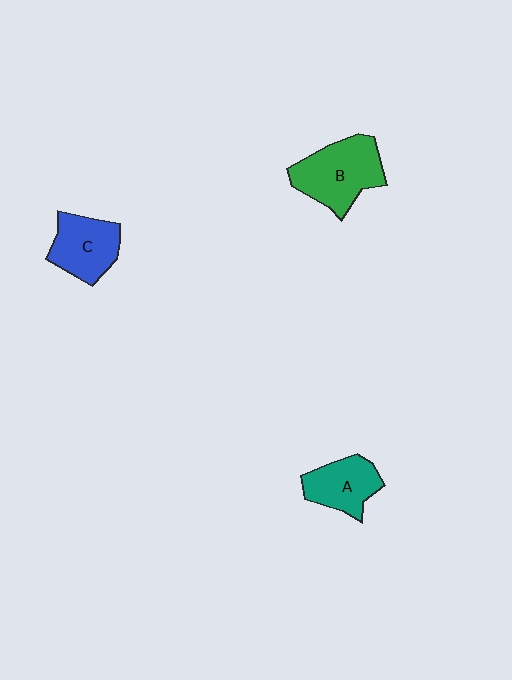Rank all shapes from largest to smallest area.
From largest to smallest: B (green), C (blue), A (teal).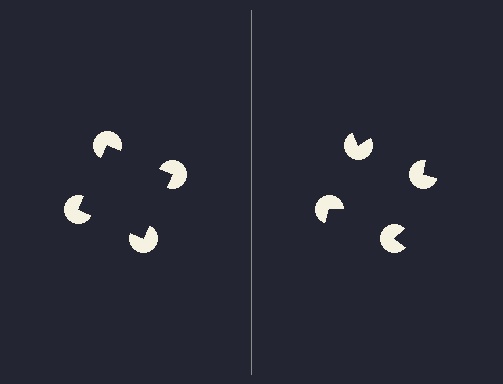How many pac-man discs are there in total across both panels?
8 — 4 on each side.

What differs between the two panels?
The pac-man discs are positioned identically on both sides; only the wedge orientations differ. On the left they align to a square; on the right they are misaligned.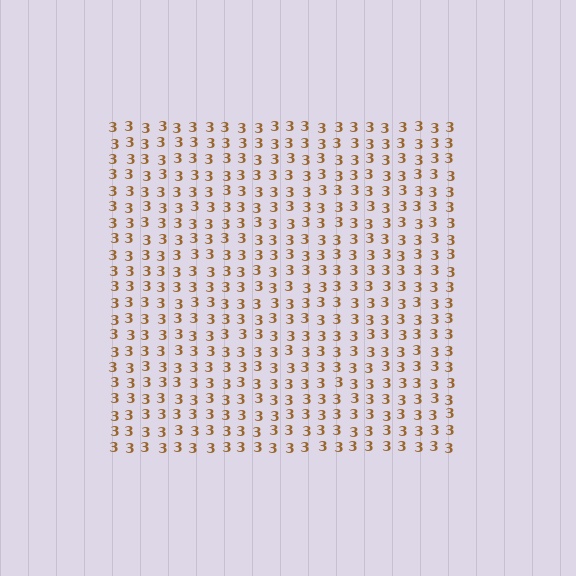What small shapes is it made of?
It is made of small digit 3's.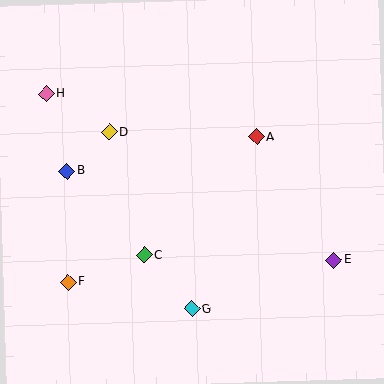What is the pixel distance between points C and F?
The distance between C and F is 81 pixels.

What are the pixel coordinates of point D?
Point D is at (109, 132).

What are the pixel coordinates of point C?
Point C is at (144, 255).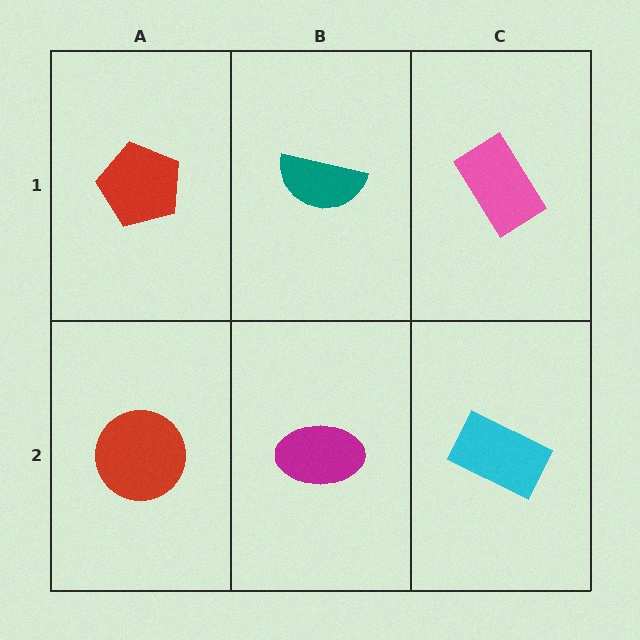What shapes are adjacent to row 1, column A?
A red circle (row 2, column A), a teal semicircle (row 1, column B).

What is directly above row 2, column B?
A teal semicircle.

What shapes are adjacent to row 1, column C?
A cyan rectangle (row 2, column C), a teal semicircle (row 1, column B).